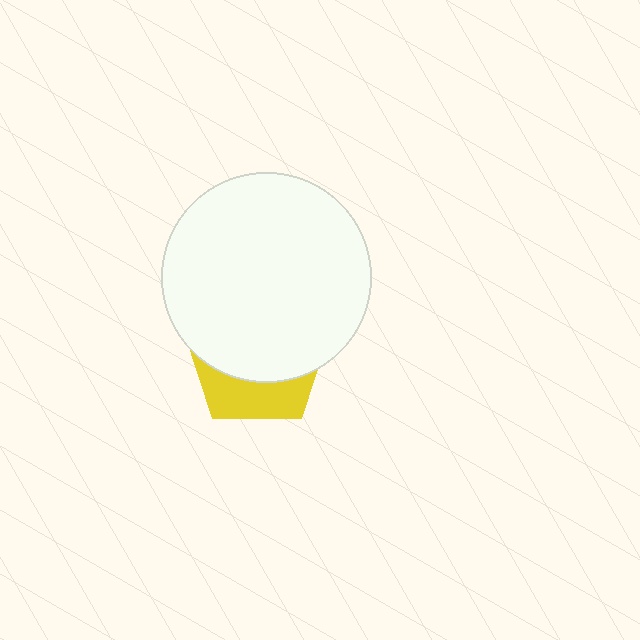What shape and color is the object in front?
The object in front is a white circle.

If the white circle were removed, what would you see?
You would see the complete yellow pentagon.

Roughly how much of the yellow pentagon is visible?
A small part of it is visible (roughly 32%).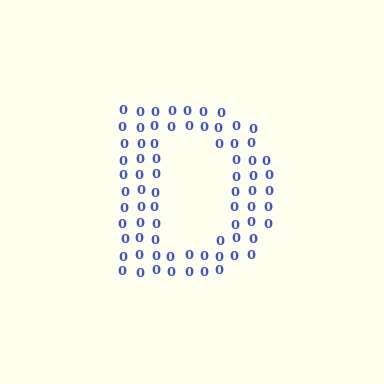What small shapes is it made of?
It is made of small digit 0's.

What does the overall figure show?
The overall figure shows the letter D.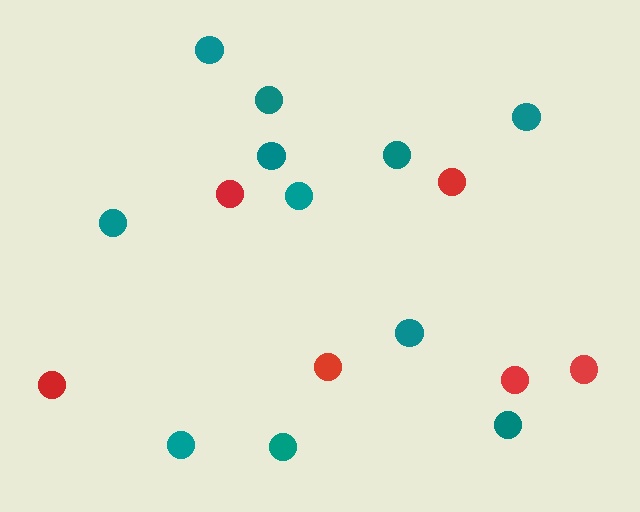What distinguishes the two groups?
There are 2 groups: one group of teal circles (11) and one group of red circles (6).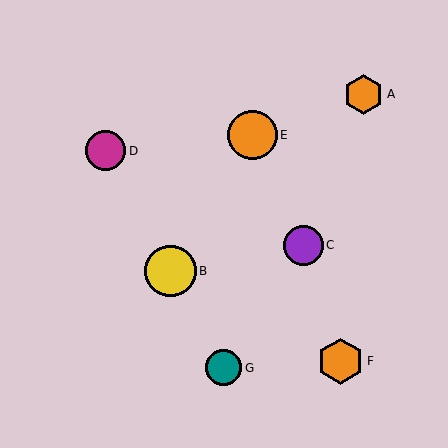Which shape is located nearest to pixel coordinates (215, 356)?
The teal circle (labeled G) at (224, 368) is nearest to that location.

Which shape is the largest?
The yellow circle (labeled B) is the largest.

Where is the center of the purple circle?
The center of the purple circle is at (303, 245).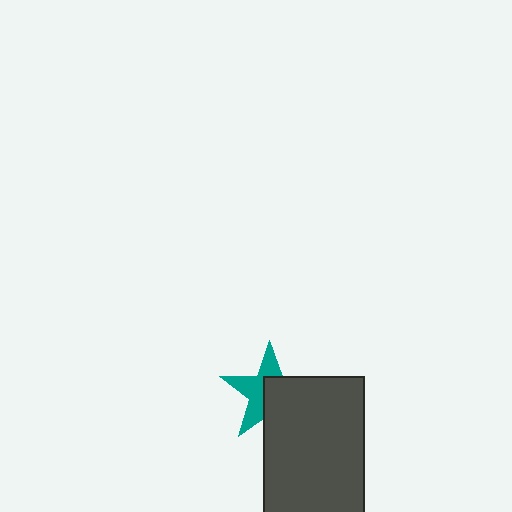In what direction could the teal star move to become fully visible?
The teal star could move toward the upper-left. That would shift it out from behind the dark gray rectangle entirely.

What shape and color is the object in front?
The object in front is a dark gray rectangle.